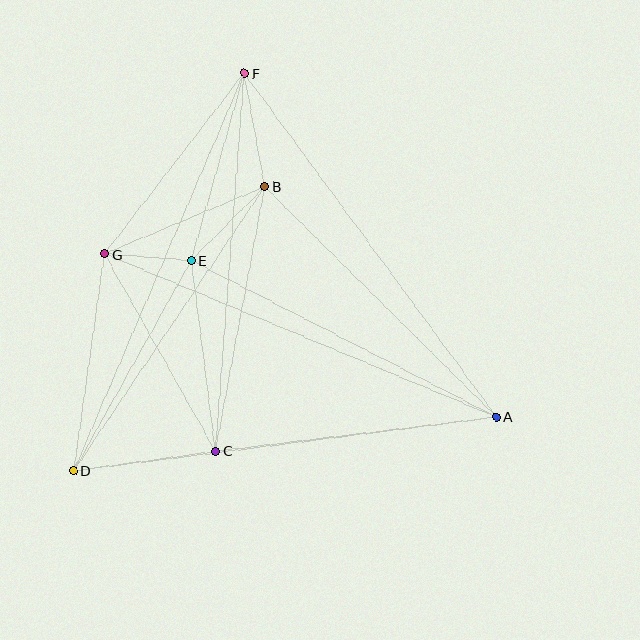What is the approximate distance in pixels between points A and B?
The distance between A and B is approximately 326 pixels.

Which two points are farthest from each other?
Points D and F are farthest from each other.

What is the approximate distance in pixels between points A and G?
The distance between A and G is approximately 424 pixels.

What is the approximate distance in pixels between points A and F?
The distance between A and F is approximately 426 pixels.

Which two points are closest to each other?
Points E and G are closest to each other.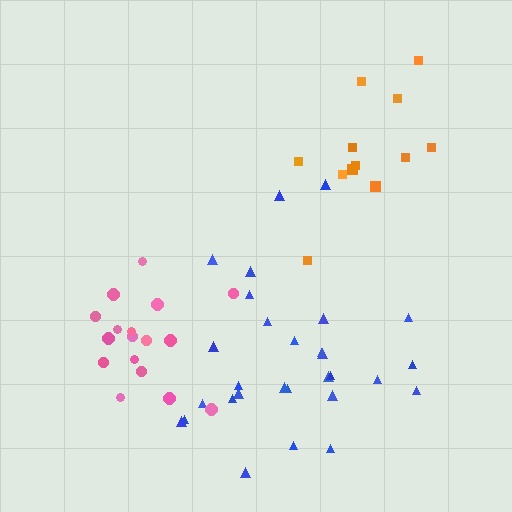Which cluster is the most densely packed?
Pink.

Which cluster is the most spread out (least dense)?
Orange.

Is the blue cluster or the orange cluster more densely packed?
Blue.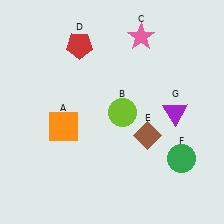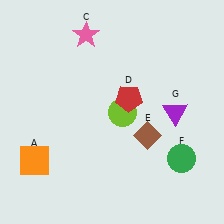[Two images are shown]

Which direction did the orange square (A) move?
The orange square (A) moved down.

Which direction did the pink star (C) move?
The pink star (C) moved left.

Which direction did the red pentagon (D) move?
The red pentagon (D) moved down.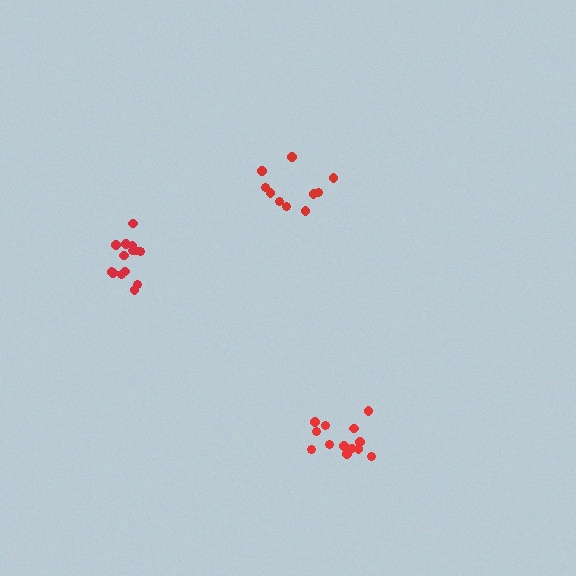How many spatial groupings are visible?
There are 3 spatial groupings.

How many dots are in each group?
Group 1: 14 dots, Group 2: 13 dots, Group 3: 10 dots (37 total).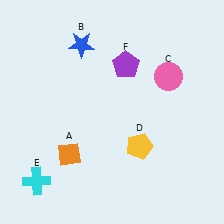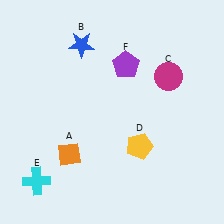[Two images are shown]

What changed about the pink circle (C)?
In Image 1, C is pink. In Image 2, it changed to magenta.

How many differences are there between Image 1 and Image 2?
There is 1 difference between the two images.